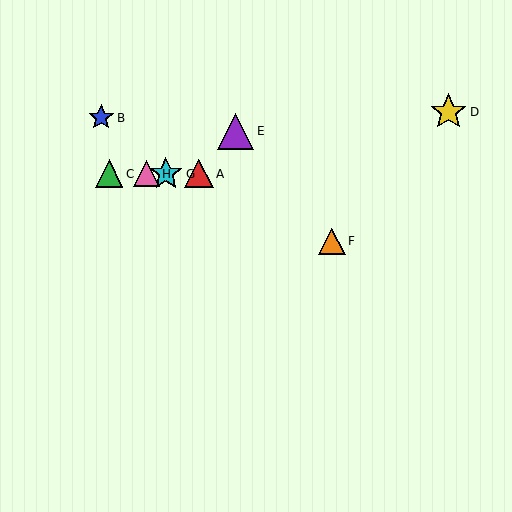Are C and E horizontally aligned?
No, C is at y≈174 and E is at y≈131.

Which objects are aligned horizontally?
Objects A, C, G, H are aligned horizontally.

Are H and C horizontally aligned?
Yes, both are at y≈174.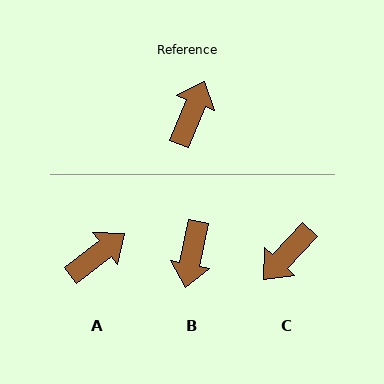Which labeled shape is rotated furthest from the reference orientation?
B, about 170 degrees away.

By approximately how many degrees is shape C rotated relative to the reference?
Approximately 158 degrees counter-clockwise.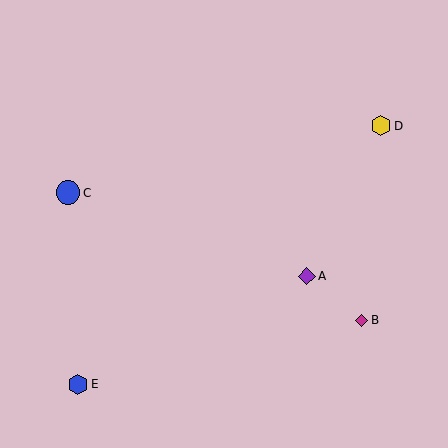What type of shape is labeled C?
Shape C is a blue circle.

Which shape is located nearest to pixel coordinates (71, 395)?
The blue hexagon (labeled E) at (78, 384) is nearest to that location.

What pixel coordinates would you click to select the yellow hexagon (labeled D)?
Click at (381, 126) to select the yellow hexagon D.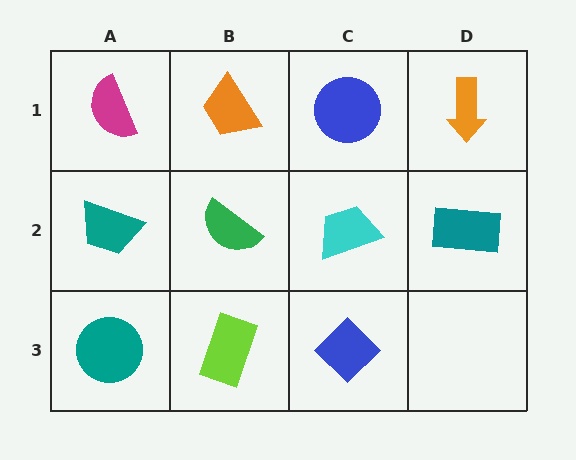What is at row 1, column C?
A blue circle.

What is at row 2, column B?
A green semicircle.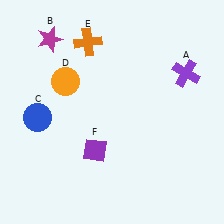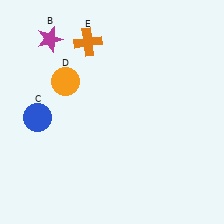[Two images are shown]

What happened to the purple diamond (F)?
The purple diamond (F) was removed in Image 2. It was in the bottom-left area of Image 1.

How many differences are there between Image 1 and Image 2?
There are 2 differences between the two images.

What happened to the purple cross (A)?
The purple cross (A) was removed in Image 2. It was in the top-right area of Image 1.